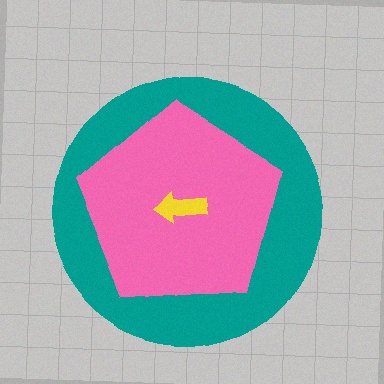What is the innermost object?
The yellow arrow.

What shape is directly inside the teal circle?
The pink pentagon.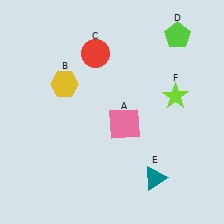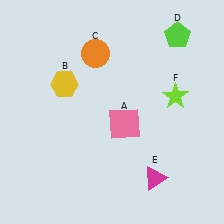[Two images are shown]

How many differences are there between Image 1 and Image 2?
There are 2 differences between the two images.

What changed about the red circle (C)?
In Image 1, C is red. In Image 2, it changed to orange.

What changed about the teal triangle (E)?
In Image 1, E is teal. In Image 2, it changed to magenta.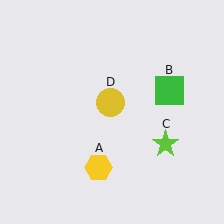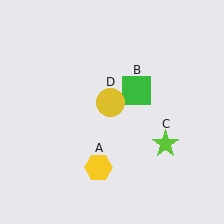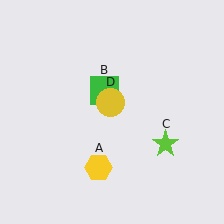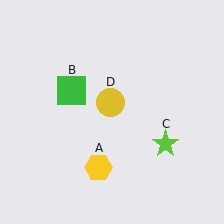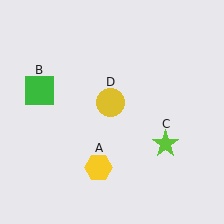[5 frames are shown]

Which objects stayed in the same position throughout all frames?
Yellow hexagon (object A) and lime star (object C) and yellow circle (object D) remained stationary.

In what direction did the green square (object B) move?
The green square (object B) moved left.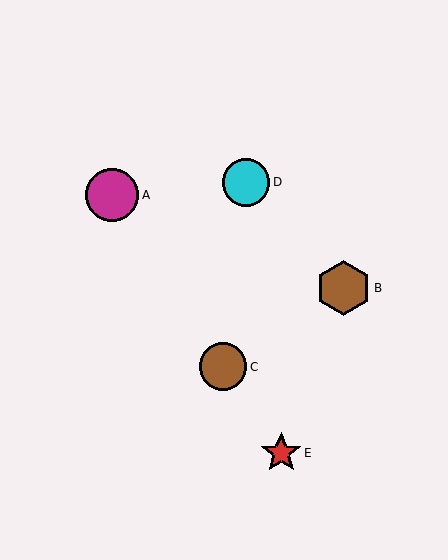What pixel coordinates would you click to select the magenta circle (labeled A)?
Click at (112, 195) to select the magenta circle A.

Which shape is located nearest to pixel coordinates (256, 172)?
The cyan circle (labeled D) at (246, 182) is nearest to that location.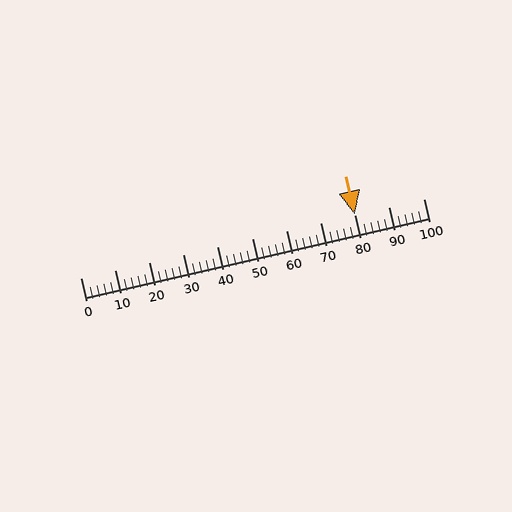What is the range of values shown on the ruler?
The ruler shows values from 0 to 100.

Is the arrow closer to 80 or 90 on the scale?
The arrow is closer to 80.